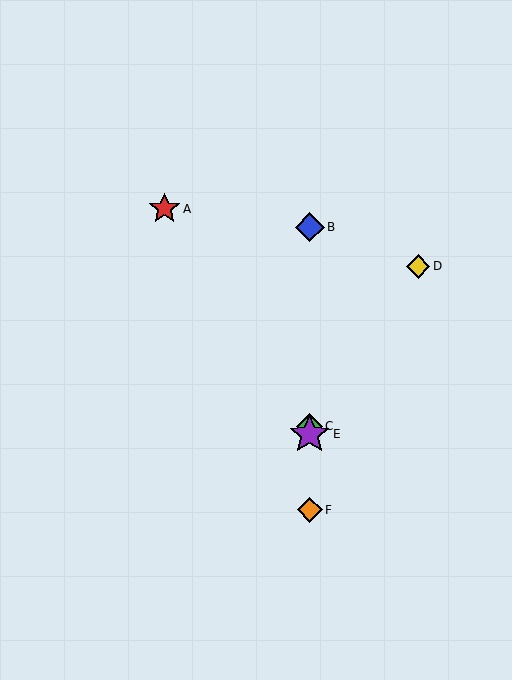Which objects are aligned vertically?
Objects B, C, E, F are aligned vertically.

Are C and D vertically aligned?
No, C is at x≈310 and D is at x≈418.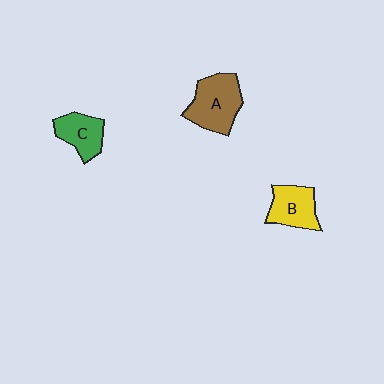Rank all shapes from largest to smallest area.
From largest to smallest: A (brown), B (yellow), C (green).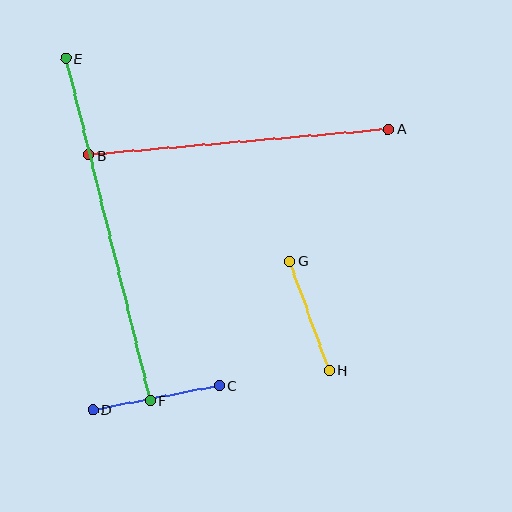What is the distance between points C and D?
The distance is approximately 129 pixels.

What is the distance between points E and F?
The distance is approximately 353 pixels.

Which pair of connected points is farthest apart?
Points E and F are farthest apart.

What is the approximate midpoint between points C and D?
The midpoint is at approximately (156, 398) pixels.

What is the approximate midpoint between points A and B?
The midpoint is at approximately (239, 142) pixels.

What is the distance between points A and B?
The distance is approximately 301 pixels.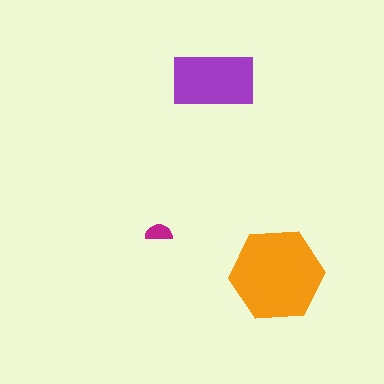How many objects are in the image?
There are 3 objects in the image.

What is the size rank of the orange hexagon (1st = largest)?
1st.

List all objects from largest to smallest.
The orange hexagon, the purple rectangle, the magenta semicircle.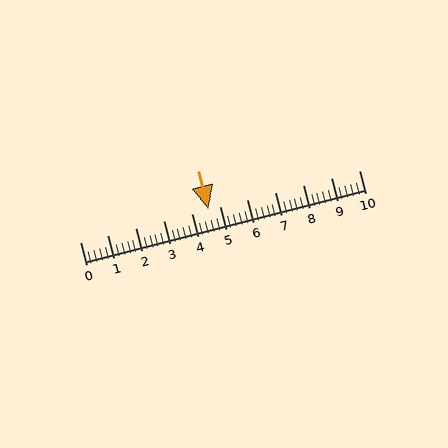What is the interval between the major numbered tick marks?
The major tick marks are spaced 1 units apart.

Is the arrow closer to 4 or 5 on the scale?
The arrow is closer to 5.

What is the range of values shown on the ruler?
The ruler shows values from 0 to 10.